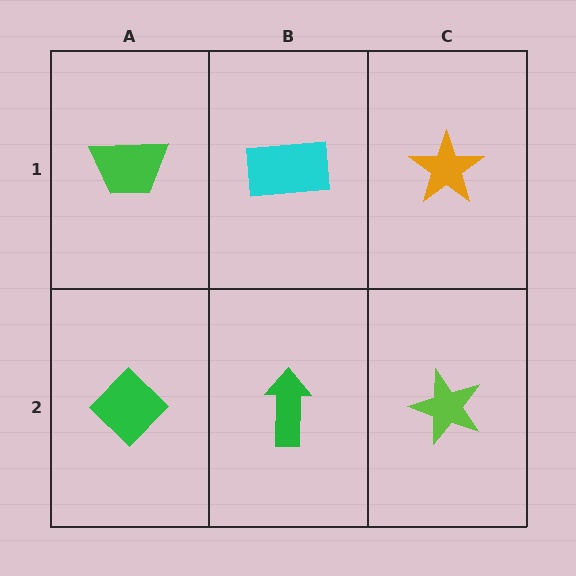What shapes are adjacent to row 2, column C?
An orange star (row 1, column C), a green arrow (row 2, column B).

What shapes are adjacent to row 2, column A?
A green trapezoid (row 1, column A), a green arrow (row 2, column B).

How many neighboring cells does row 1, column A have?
2.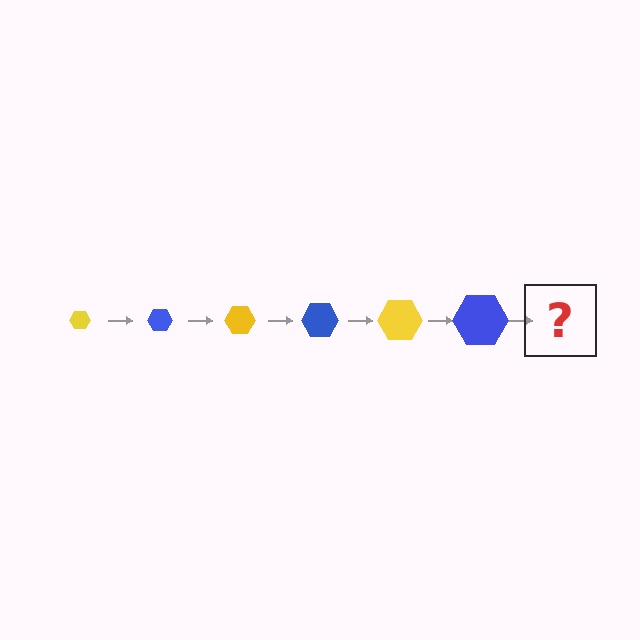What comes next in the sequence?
The next element should be a yellow hexagon, larger than the previous one.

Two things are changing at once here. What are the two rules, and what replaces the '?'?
The two rules are that the hexagon grows larger each step and the color cycles through yellow and blue. The '?' should be a yellow hexagon, larger than the previous one.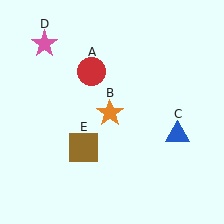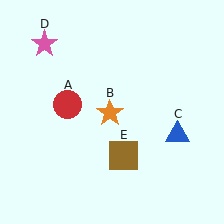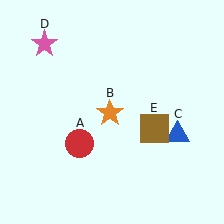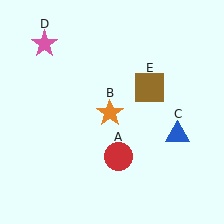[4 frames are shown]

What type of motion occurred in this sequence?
The red circle (object A), brown square (object E) rotated counterclockwise around the center of the scene.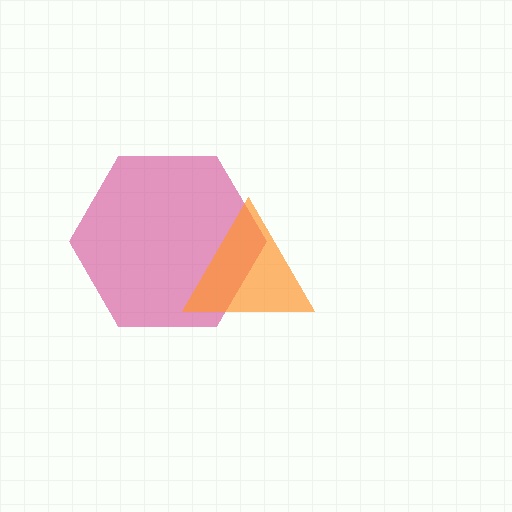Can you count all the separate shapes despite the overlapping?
Yes, there are 2 separate shapes.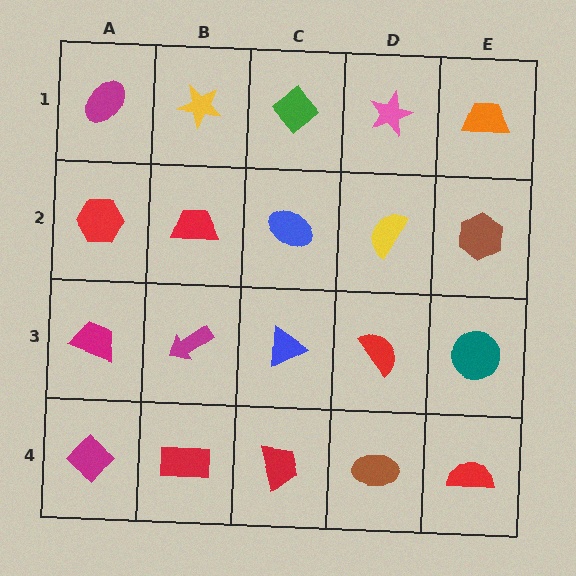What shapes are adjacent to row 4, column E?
A teal circle (row 3, column E), a brown ellipse (row 4, column D).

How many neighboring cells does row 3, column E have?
3.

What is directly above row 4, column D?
A red semicircle.